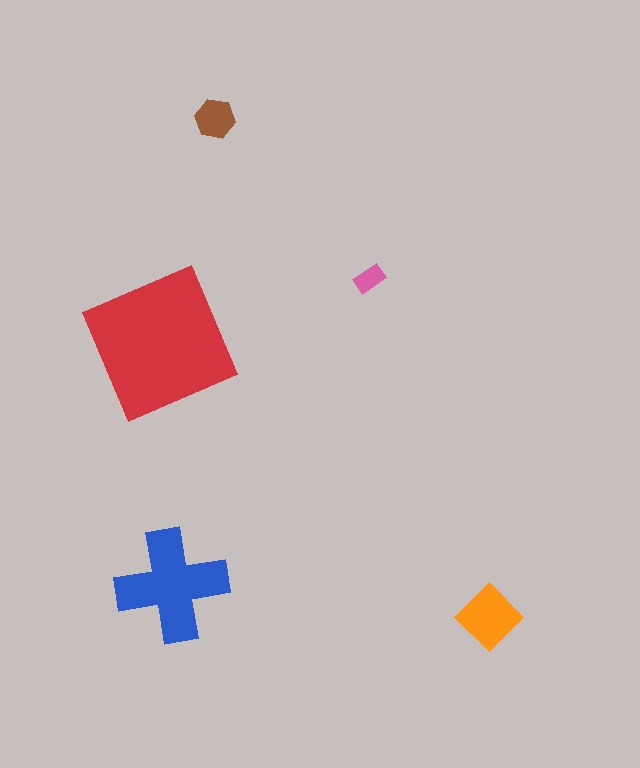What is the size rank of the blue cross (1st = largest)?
2nd.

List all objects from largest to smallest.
The red square, the blue cross, the orange diamond, the brown hexagon, the pink rectangle.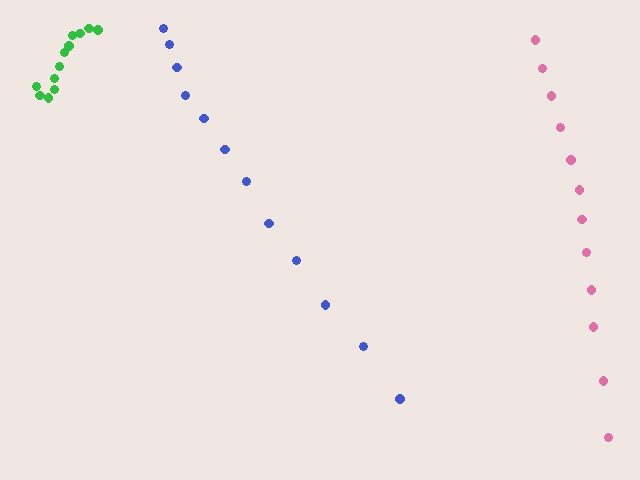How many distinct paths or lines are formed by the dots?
There are 3 distinct paths.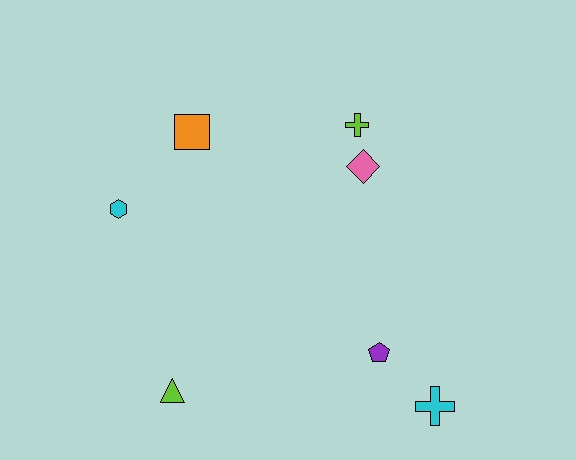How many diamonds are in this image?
There is 1 diamond.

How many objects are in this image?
There are 7 objects.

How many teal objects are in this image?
There are no teal objects.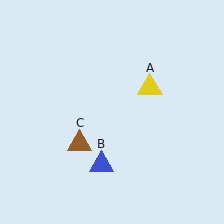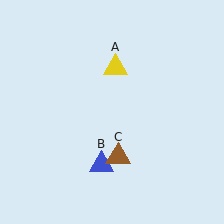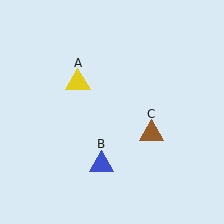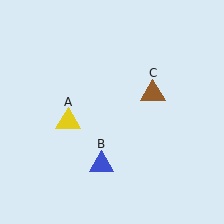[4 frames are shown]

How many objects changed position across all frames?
2 objects changed position: yellow triangle (object A), brown triangle (object C).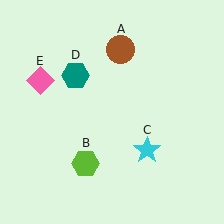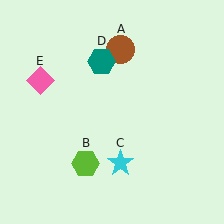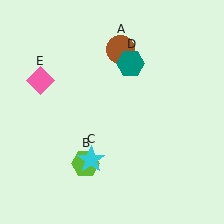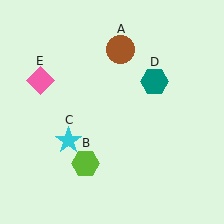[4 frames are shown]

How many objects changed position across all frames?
2 objects changed position: cyan star (object C), teal hexagon (object D).